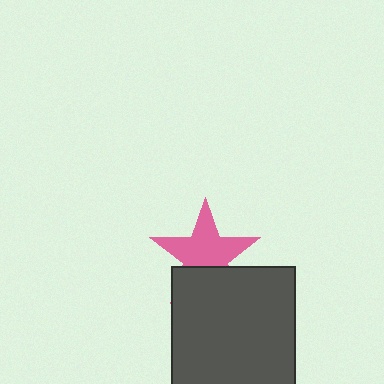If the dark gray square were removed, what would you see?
You would see the complete pink star.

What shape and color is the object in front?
The object in front is a dark gray square.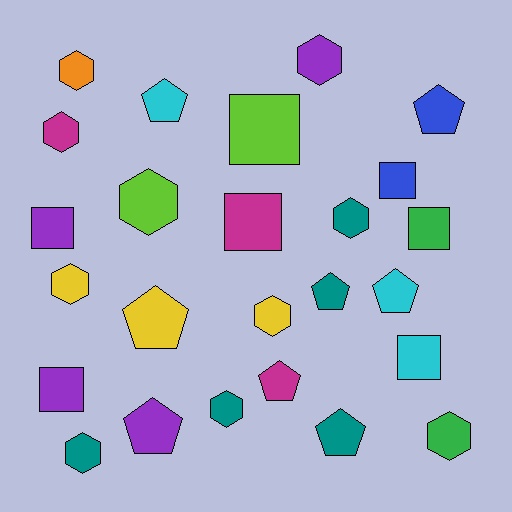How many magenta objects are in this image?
There are 3 magenta objects.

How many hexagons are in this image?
There are 10 hexagons.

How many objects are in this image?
There are 25 objects.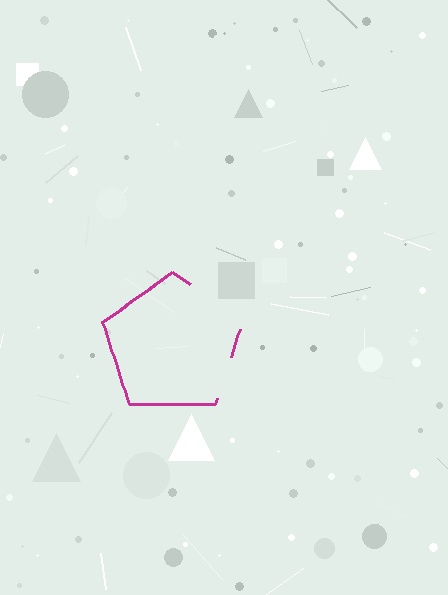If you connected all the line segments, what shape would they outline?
They would outline a pentagon.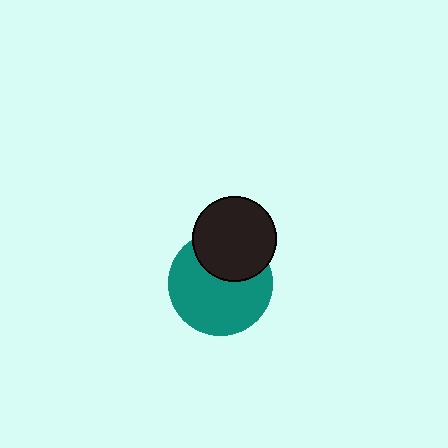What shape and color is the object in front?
The object in front is a black circle.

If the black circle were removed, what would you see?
You would see the complete teal circle.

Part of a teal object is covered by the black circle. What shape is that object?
It is a circle.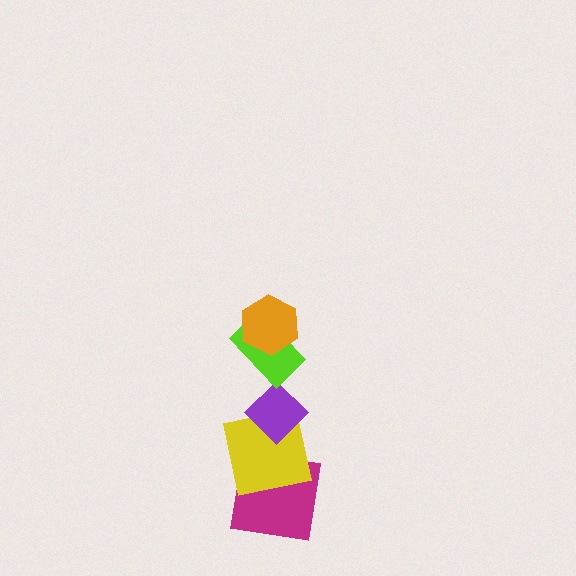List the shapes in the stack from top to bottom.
From top to bottom: the orange hexagon, the lime rectangle, the purple diamond, the yellow square, the magenta square.